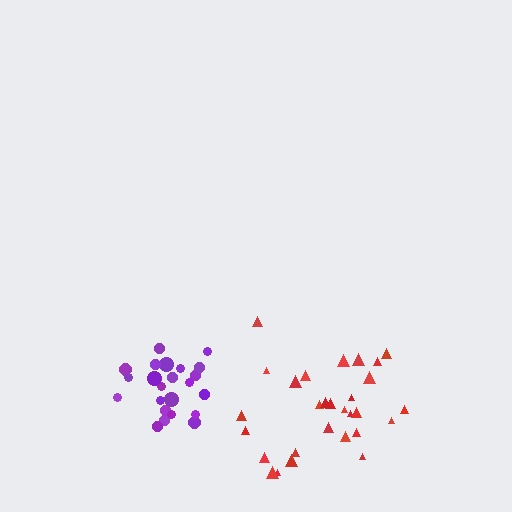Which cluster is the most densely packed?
Purple.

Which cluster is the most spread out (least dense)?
Red.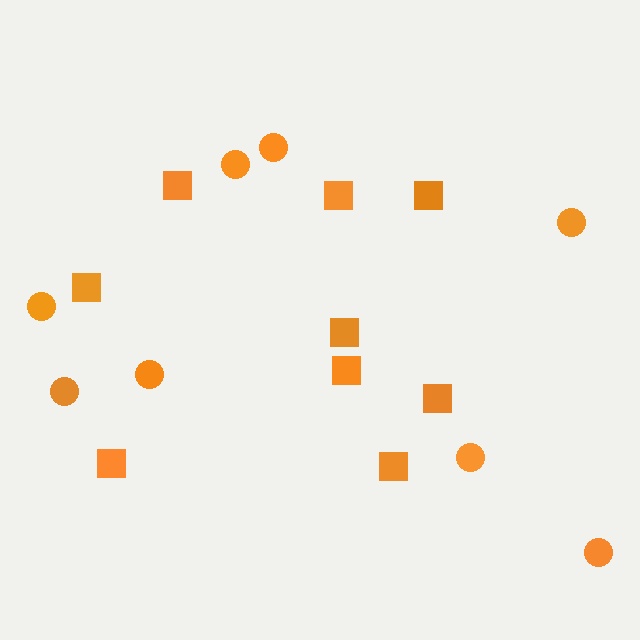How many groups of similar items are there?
There are 2 groups: one group of squares (9) and one group of circles (8).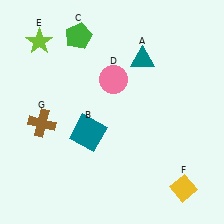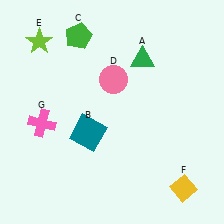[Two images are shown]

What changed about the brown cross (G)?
In Image 1, G is brown. In Image 2, it changed to pink.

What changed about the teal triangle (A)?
In Image 1, A is teal. In Image 2, it changed to green.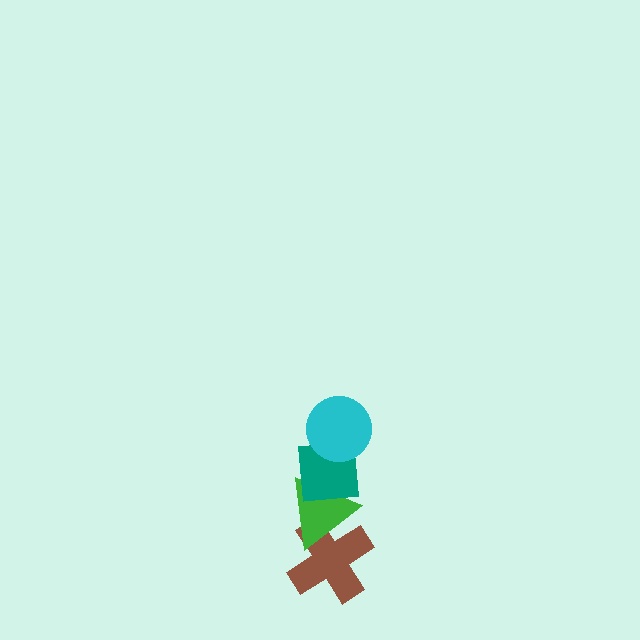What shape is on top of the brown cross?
The green triangle is on top of the brown cross.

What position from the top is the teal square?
The teal square is 2nd from the top.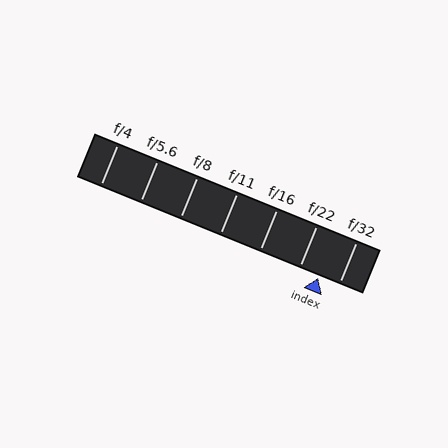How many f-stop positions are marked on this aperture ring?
There are 7 f-stop positions marked.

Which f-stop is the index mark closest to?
The index mark is closest to f/22.